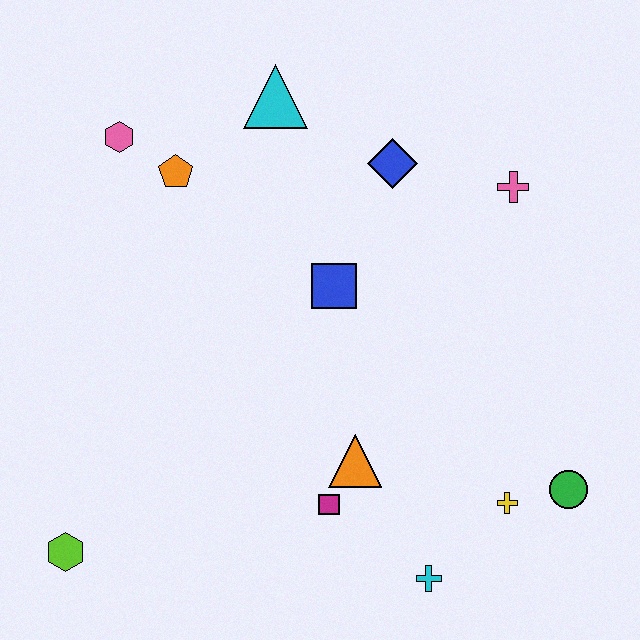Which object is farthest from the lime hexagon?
The pink cross is farthest from the lime hexagon.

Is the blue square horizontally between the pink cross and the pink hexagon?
Yes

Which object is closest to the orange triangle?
The magenta square is closest to the orange triangle.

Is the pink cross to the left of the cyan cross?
No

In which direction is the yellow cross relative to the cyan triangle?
The yellow cross is below the cyan triangle.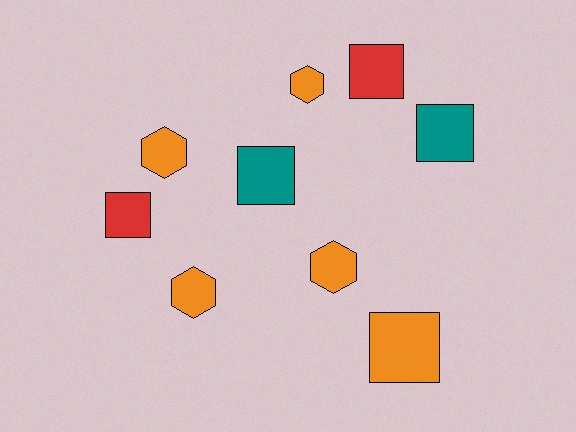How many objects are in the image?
There are 9 objects.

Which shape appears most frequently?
Square, with 5 objects.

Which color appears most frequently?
Orange, with 5 objects.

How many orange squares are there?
There is 1 orange square.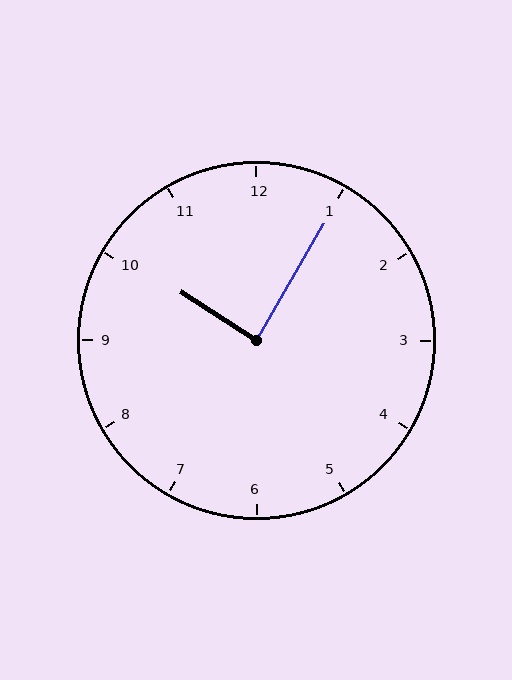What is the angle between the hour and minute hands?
Approximately 88 degrees.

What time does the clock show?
10:05.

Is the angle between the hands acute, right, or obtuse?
It is right.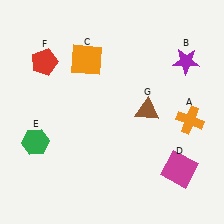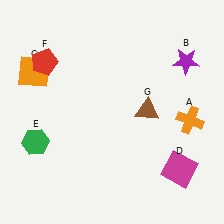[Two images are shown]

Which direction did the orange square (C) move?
The orange square (C) moved left.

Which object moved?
The orange square (C) moved left.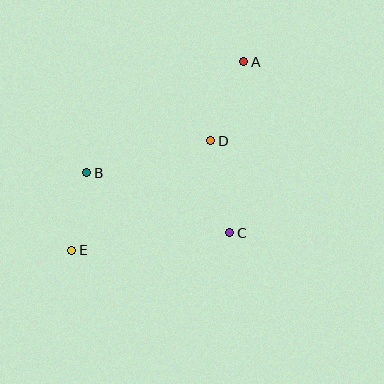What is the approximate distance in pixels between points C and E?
The distance between C and E is approximately 159 pixels.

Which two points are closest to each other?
Points B and E are closest to each other.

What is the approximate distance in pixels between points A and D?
The distance between A and D is approximately 86 pixels.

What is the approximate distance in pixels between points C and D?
The distance between C and D is approximately 94 pixels.